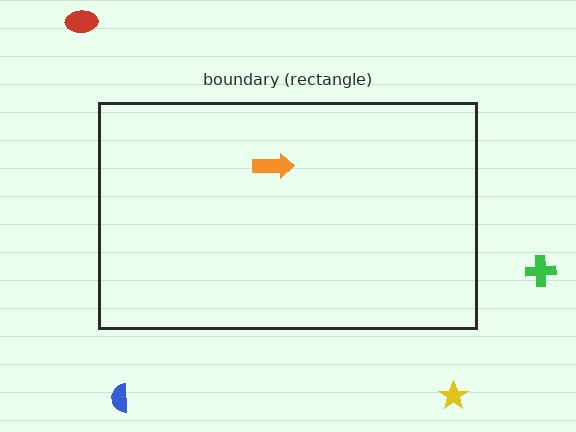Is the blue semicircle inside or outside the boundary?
Outside.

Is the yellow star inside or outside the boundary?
Outside.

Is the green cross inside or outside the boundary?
Outside.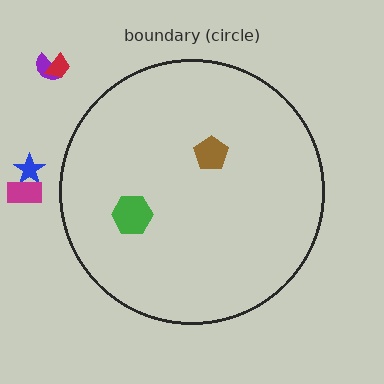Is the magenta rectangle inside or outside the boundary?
Outside.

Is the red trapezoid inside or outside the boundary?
Outside.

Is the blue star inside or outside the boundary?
Outside.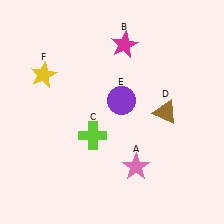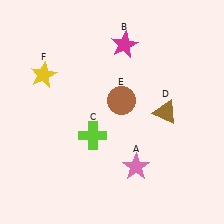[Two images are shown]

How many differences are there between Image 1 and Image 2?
There is 1 difference between the two images.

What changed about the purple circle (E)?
In Image 1, E is purple. In Image 2, it changed to brown.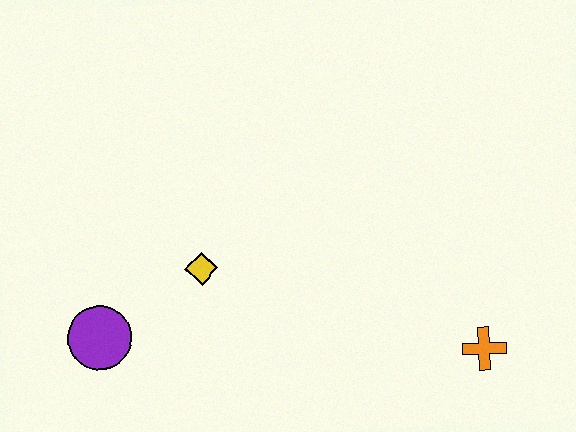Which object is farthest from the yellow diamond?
The orange cross is farthest from the yellow diamond.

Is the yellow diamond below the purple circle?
No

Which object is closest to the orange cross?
The yellow diamond is closest to the orange cross.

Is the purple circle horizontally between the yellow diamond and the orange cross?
No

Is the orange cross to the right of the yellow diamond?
Yes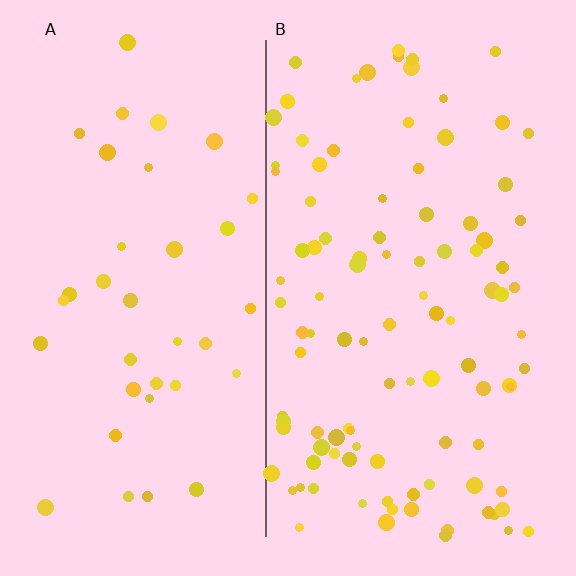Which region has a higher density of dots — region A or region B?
B (the right).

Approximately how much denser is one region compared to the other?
Approximately 2.7× — region B over region A.